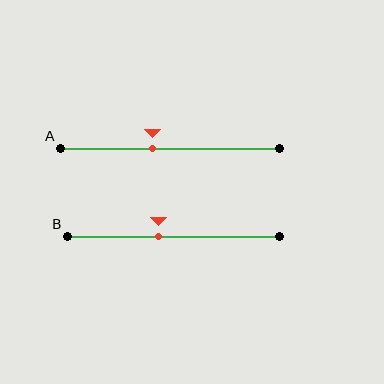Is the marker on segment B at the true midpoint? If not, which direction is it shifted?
No, the marker on segment B is shifted to the left by about 7% of the segment length.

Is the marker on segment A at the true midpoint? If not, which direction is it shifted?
No, the marker on segment A is shifted to the left by about 8% of the segment length.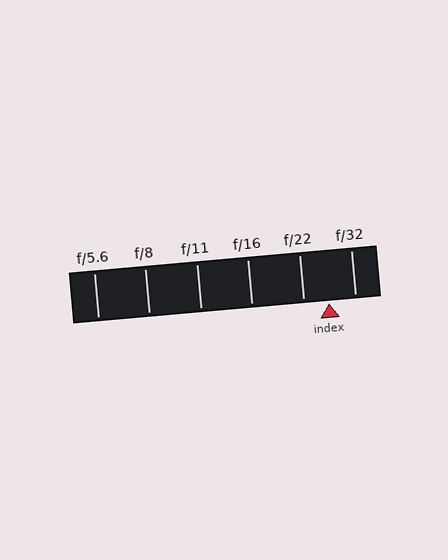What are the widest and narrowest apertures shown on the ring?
The widest aperture shown is f/5.6 and the narrowest is f/32.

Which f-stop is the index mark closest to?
The index mark is closest to f/22.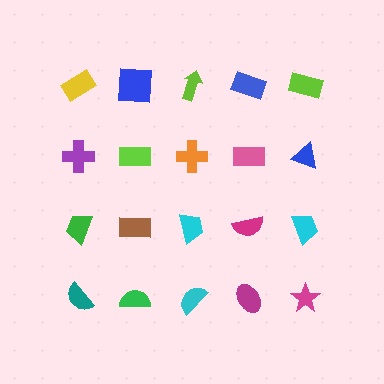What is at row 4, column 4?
A magenta ellipse.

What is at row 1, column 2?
A blue square.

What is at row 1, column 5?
A lime rectangle.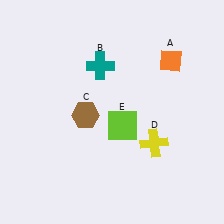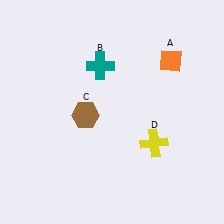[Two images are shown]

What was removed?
The lime square (E) was removed in Image 2.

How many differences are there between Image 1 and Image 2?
There is 1 difference between the two images.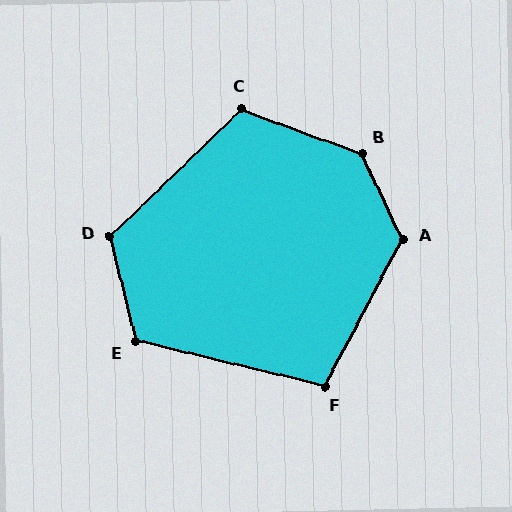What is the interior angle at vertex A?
Approximately 127 degrees (obtuse).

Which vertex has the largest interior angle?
B, at approximately 135 degrees.